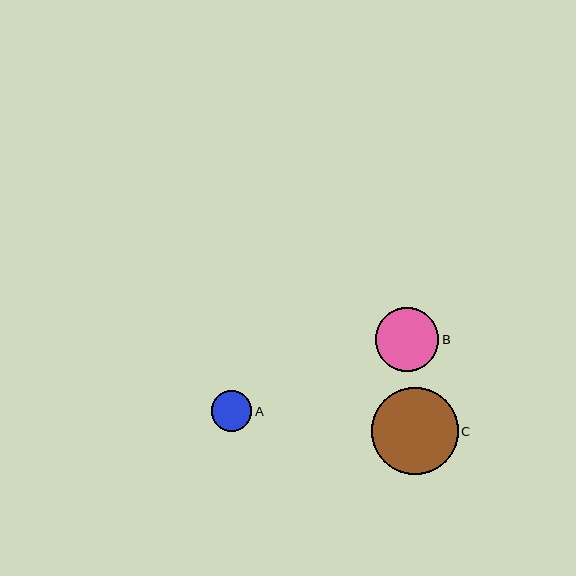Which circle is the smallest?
Circle A is the smallest with a size of approximately 41 pixels.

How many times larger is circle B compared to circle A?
Circle B is approximately 1.6 times the size of circle A.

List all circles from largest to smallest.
From largest to smallest: C, B, A.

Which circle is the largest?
Circle C is the largest with a size of approximately 87 pixels.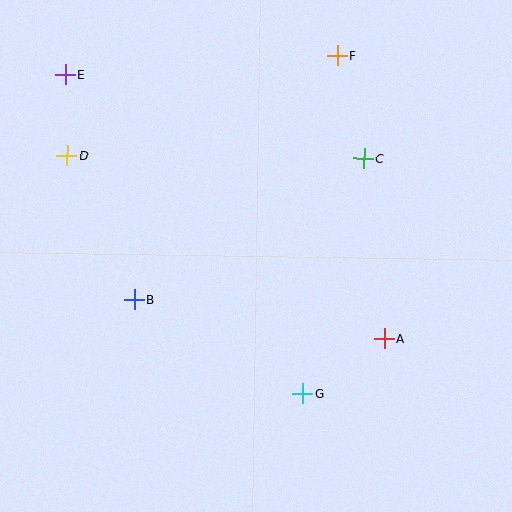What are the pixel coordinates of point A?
Point A is at (384, 339).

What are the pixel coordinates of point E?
Point E is at (65, 75).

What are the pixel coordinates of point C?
Point C is at (364, 158).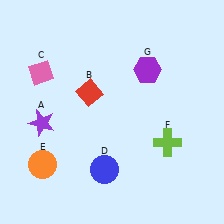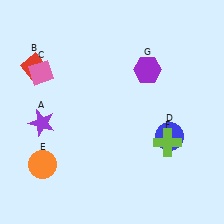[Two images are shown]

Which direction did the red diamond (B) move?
The red diamond (B) moved left.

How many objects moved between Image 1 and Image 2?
2 objects moved between the two images.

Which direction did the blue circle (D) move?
The blue circle (D) moved right.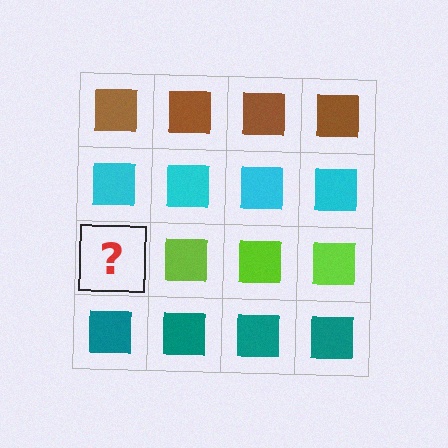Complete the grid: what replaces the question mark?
The question mark should be replaced with a lime square.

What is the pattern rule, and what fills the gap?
The rule is that each row has a consistent color. The gap should be filled with a lime square.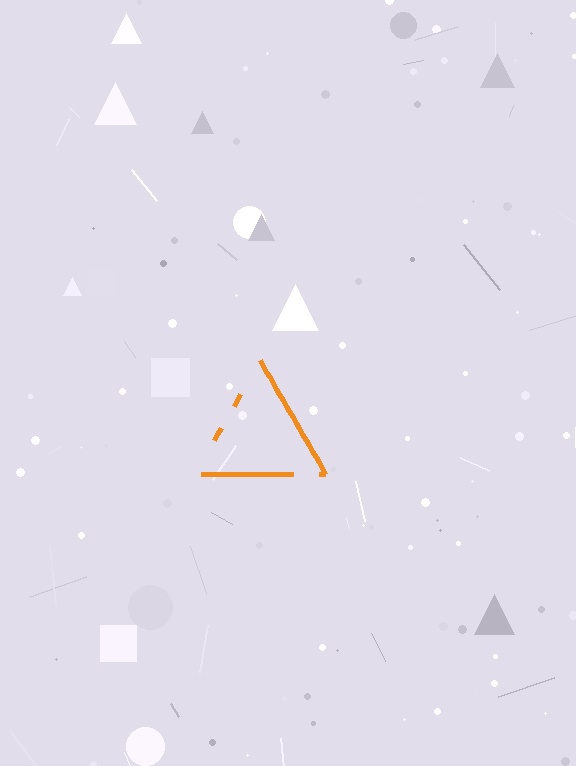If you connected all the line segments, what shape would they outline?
They would outline a triangle.